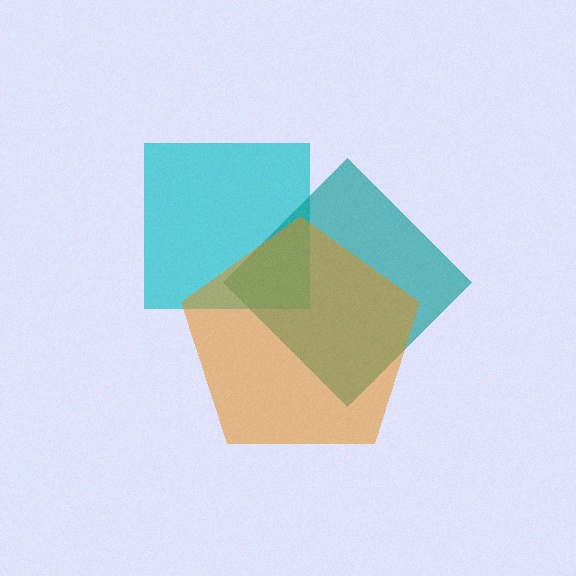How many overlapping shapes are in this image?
There are 3 overlapping shapes in the image.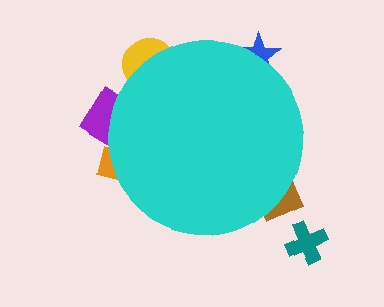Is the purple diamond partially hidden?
Yes, the purple diamond is partially hidden behind the cyan circle.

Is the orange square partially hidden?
Yes, the orange square is partially hidden behind the cyan circle.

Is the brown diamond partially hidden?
Yes, the brown diamond is partially hidden behind the cyan circle.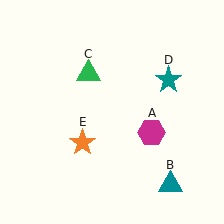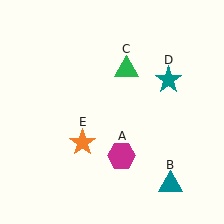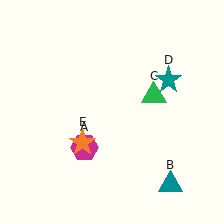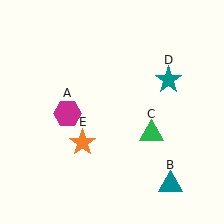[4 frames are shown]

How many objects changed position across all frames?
2 objects changed position: magenta hexagon (object A), green triangle (object C).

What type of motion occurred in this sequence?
The magenta hexagon (object A), green triangle (object C) rotated clockwise around the center of the scene.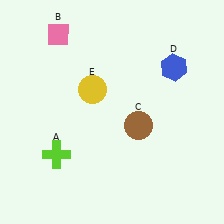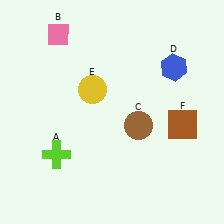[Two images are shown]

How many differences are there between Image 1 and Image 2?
There is 1 difference between the two images.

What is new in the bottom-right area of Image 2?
A brown square (F) was added in the bottom-right area of Image 2.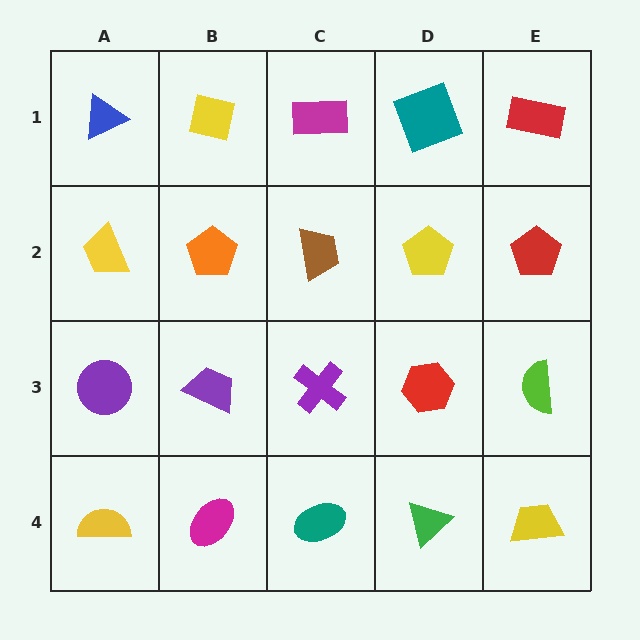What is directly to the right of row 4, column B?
A teal ellipse.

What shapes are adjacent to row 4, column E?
A lime semicircle (row 3, column E), a green triangle (row 4, column D).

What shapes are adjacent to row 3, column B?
An orange pentagon (row 2, column B), a magenta ellipse (row 4, column B), a purple circle (row 3, column A), a purple cross (row 3, column C).